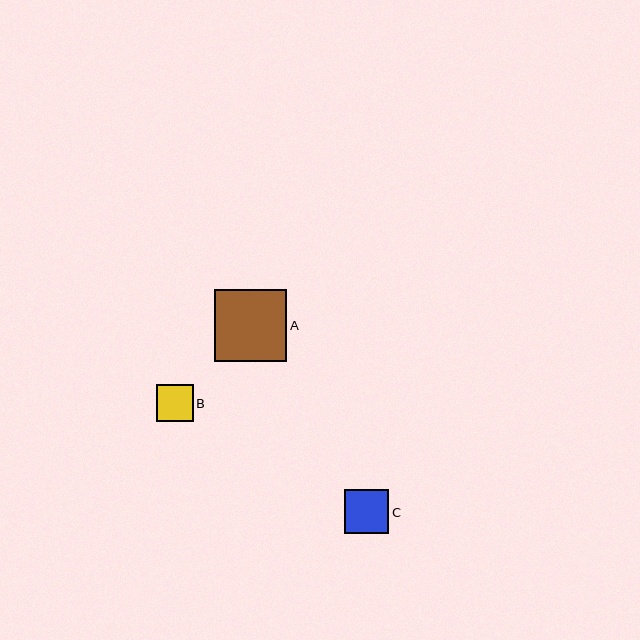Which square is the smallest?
Square B is the smallest with a size of approximately 37 pixels.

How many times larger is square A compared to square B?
Square A is approximately 2.0 times the size of square B.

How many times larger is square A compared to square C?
Square A is approximately 1.6 times the size of square C.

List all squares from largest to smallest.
From largest to smallest: A, C, B.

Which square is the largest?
Square A is the largest with a size of approximately 72 pixels.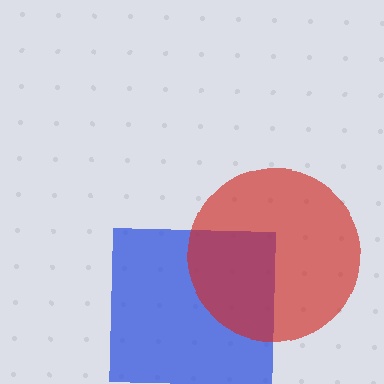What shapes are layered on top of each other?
The layered shapes are: a blue square, a red circle.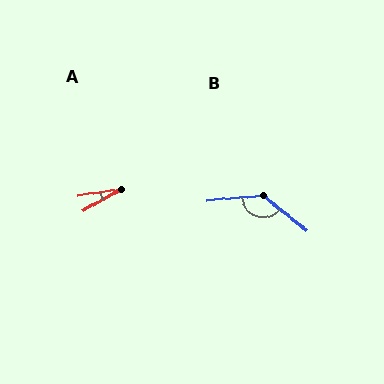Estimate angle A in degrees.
Approximately 21 degrees.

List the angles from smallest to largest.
A (21°), B (136°).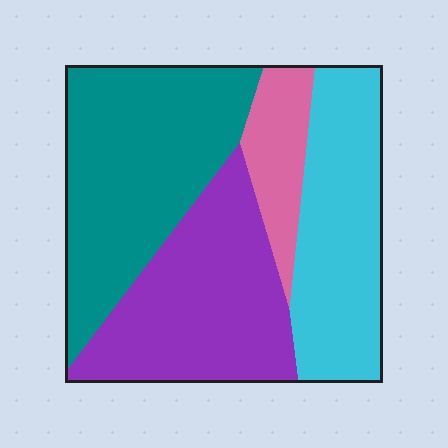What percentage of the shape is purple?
Purple takes up about one third (1/3) of the shape.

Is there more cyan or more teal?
Teal.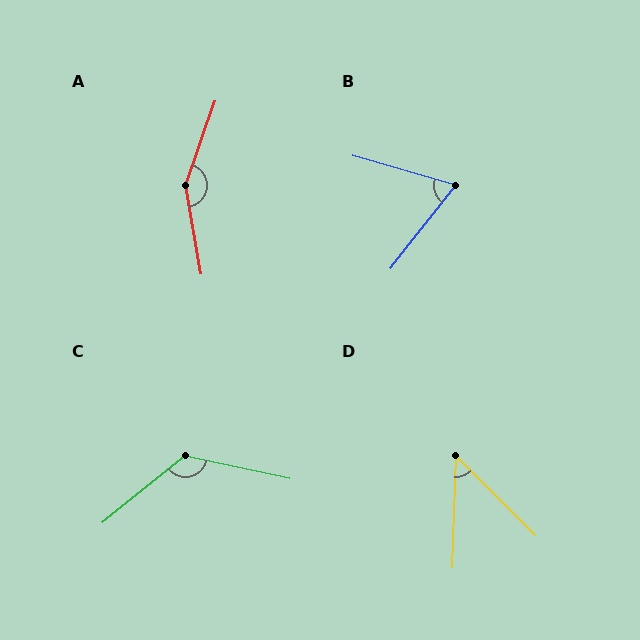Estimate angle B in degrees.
Approximately 68 degrees.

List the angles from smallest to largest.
D (47°), B (68°), C (129°), A (150°).